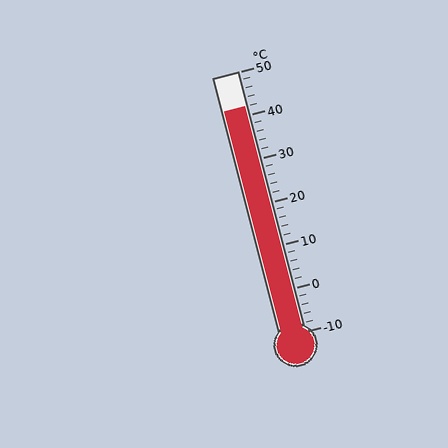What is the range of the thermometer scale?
The thermometer scale ranges from -10°C to 50°C.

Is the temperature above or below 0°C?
The temperature is above 0°C.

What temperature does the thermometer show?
The thermometer shows approximately 42°C.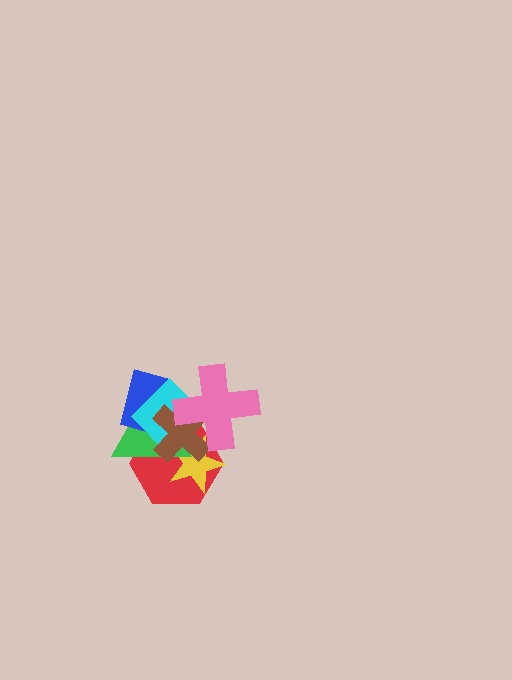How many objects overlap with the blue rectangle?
3 objects overlap with the blue rectangle.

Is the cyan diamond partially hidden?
Yes, it is partially covered by another shape.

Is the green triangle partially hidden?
Yes, it is partially covered by another shape.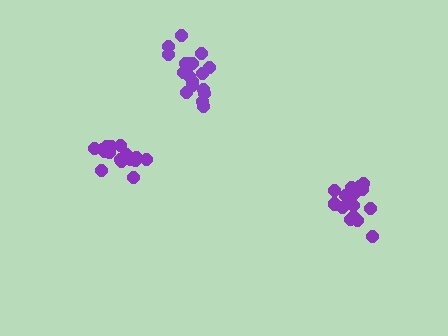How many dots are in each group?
Group 1: 17 dots, Group 2: 19 dots, Group 3: 16 dots (52 total).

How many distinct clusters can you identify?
There are 3 distinct clusters.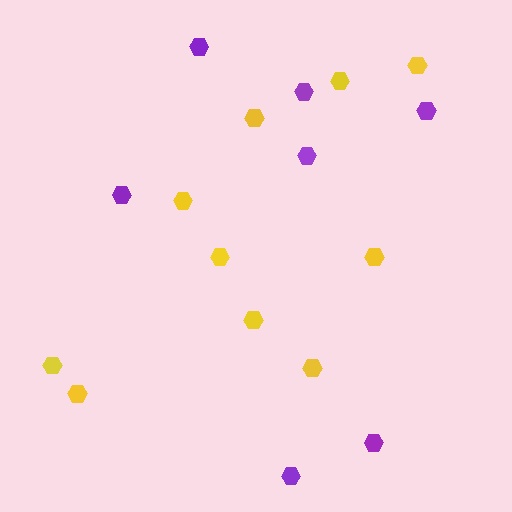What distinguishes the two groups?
There are 2 groups: one group of purple hexagons (7) and one group of yellow hexagons (10).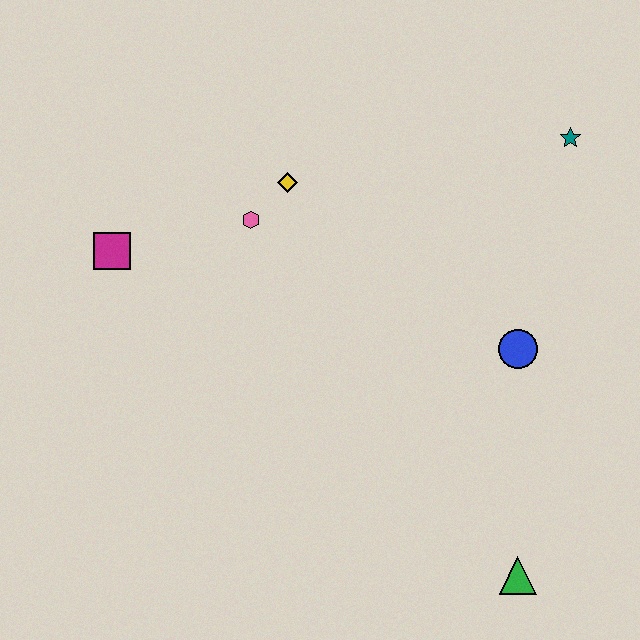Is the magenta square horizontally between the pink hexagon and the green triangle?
No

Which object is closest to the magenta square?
The pink hexagon is closest to the magenta square.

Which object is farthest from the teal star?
The magenta square is farthest from the teal star.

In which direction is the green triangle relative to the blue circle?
The green triangle is below the blue circle.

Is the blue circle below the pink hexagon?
Yes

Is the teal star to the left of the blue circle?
No